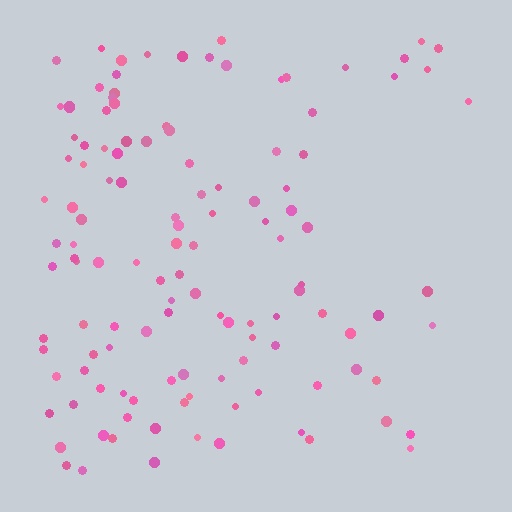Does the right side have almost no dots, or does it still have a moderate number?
Still a moderate number, just noticeably fewer than the left.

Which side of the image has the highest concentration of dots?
The left.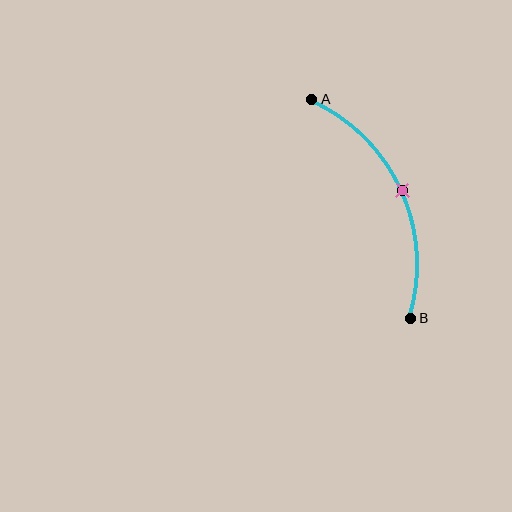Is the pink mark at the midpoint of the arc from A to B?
Yes. The pink mark lies on the arc at equal arc-length from both A and B — it is the arc midpoint.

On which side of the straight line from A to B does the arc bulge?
The arc bulges to the right of the straight line connecting A and B.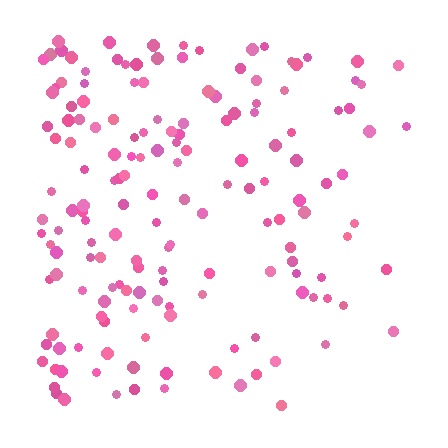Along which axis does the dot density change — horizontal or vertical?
Horizontal.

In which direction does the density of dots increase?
From right to left, with the left side densest.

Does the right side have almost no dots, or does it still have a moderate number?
Still a moderate number, just noticeably fewer than the left.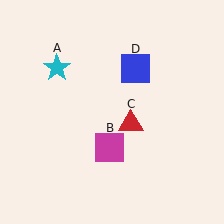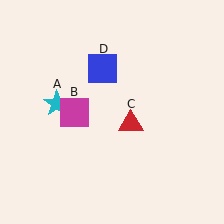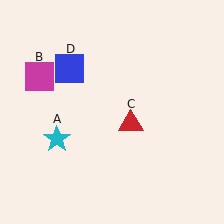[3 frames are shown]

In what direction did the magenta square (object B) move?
The magenta square (object B) moved up and to the left.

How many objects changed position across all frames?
3 objects changed position: cyan star (object A), magenta square (object B), blue square (object D).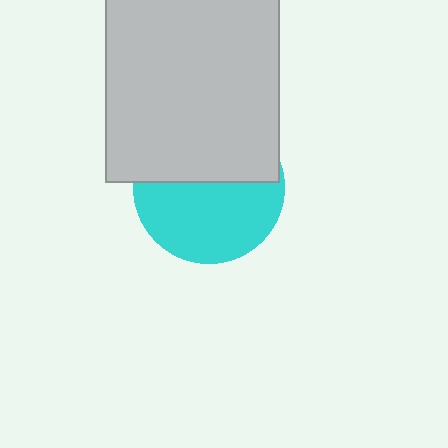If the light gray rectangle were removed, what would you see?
You would see the complete cyan circle.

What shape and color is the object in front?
The object in front is a light gray rectangle.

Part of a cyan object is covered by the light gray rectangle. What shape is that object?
It is a circle.